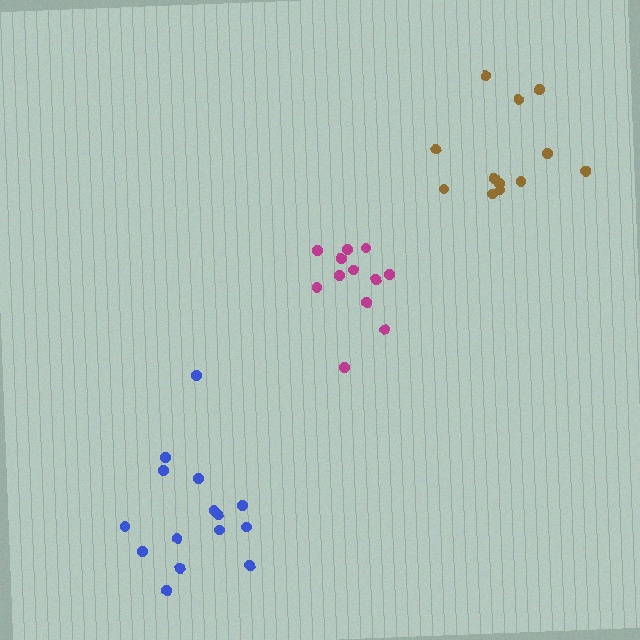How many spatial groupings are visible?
There are 3 spatial groupings.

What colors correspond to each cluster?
The clusters are colored: magenta, blue, brown.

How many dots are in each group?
Group 1: 12 dots, Group 2: 16 dots, Group 3: 12 dots (40 total).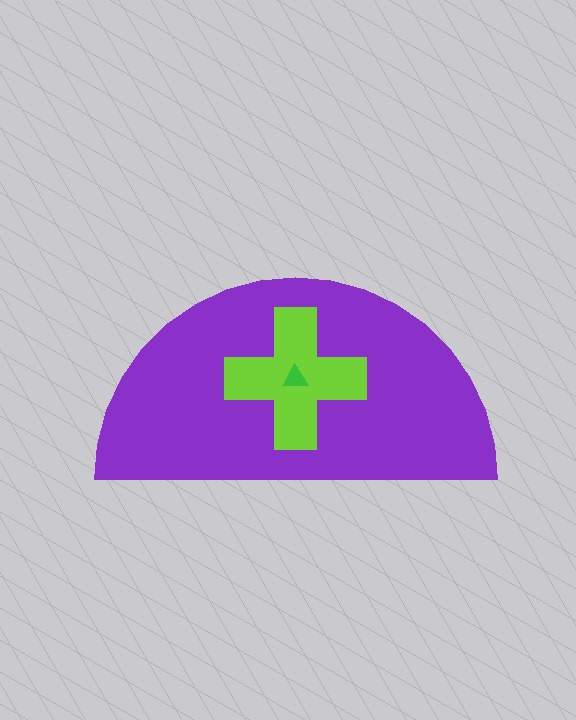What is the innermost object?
The green triangle.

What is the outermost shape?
The purple semicircle.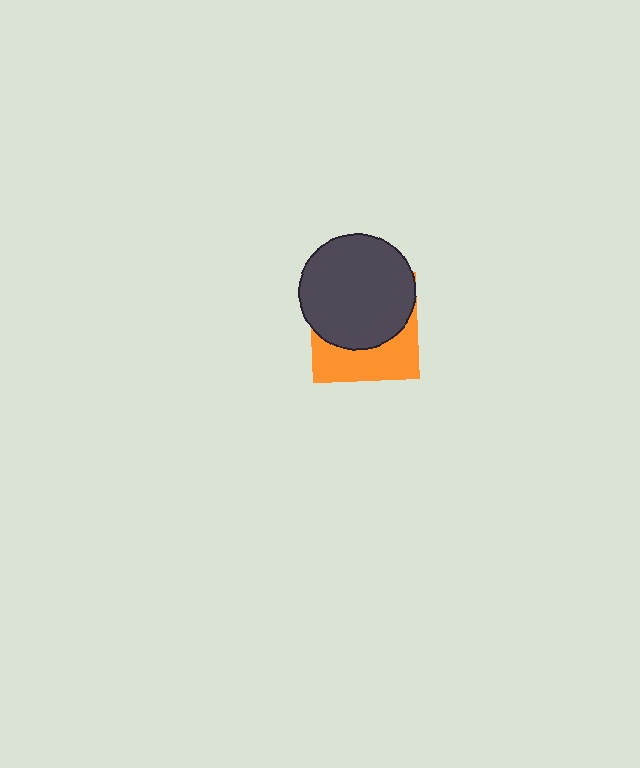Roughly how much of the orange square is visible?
A small part of it is visible (roughly 38%).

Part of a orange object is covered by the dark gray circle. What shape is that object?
It is a square.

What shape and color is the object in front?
The object in front is a dark gray circle.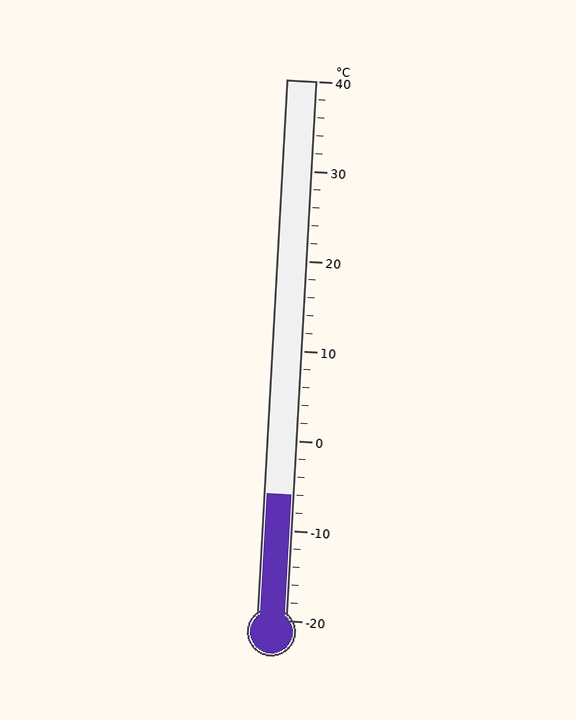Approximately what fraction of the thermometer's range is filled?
The thermometer is filled to approximately 25% of its range.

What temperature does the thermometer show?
The thermometer shows approximately -6°C.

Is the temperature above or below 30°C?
The temperature is below 30°C.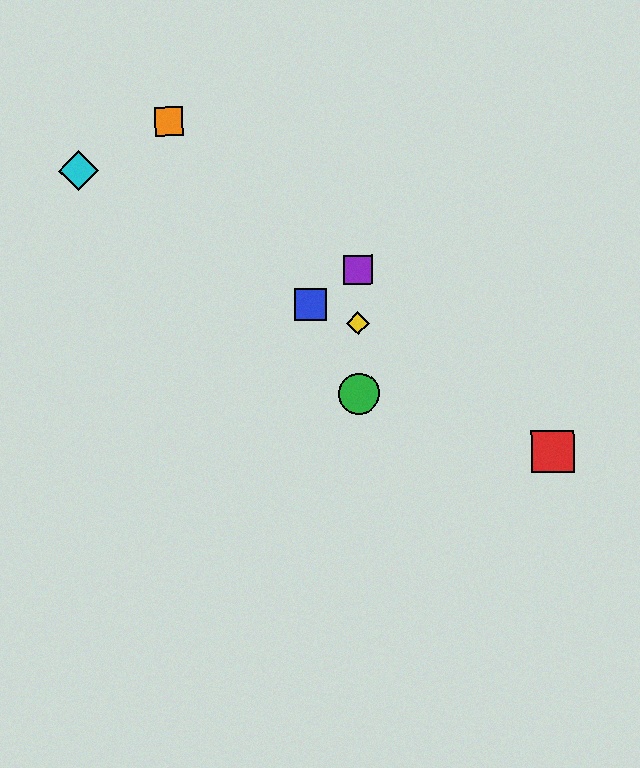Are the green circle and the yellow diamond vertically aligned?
Yes, both are at x≈359.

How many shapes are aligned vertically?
3 shapes (the green circle, the yellow diamond, the purple square) are aligned vertically.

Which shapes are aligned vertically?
The green circle, the yellow diamond, the purple square are aligned vertically.